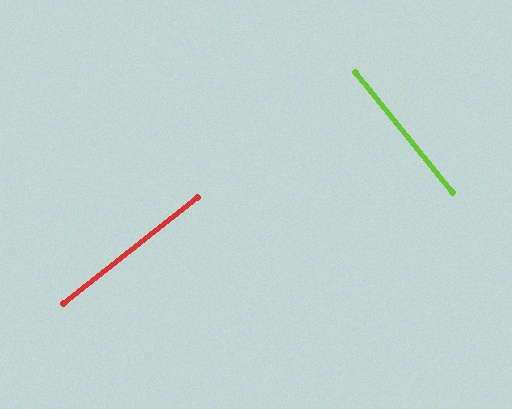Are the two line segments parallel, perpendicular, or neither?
Perpendicular — they meet at approximately 90°.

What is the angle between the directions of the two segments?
Approximately 90 degrees.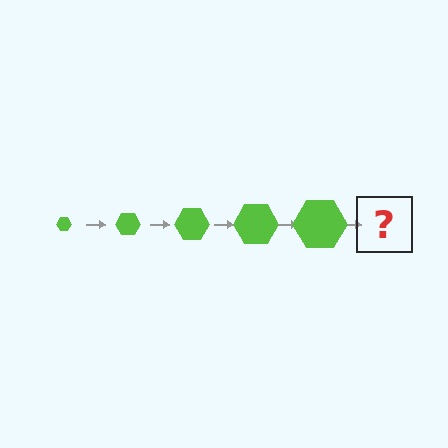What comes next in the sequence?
The next element should be a lime hexagon, larger than the previous one.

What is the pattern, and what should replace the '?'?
The pattern is that the hexagon gets progressively larger each step. The '?' should be a lime hexagon, larger than the previous one.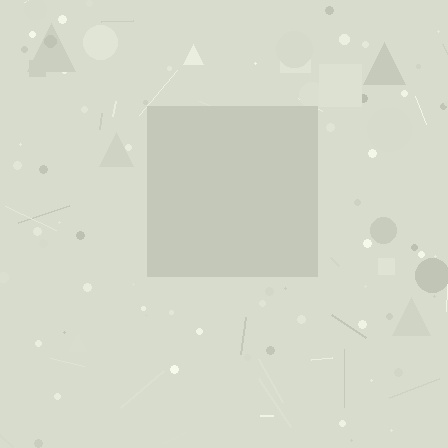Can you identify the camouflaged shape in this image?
The camouflaged shape is a square.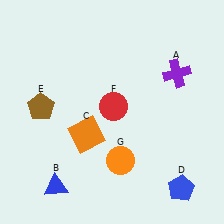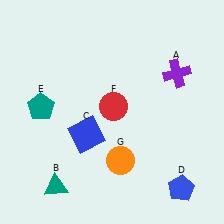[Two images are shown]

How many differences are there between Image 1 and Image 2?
There are 3 differences between the two images.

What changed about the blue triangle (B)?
In Image 1, B is blue. In Image 2, it changed to teal.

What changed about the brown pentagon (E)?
In Image 1, E is brown. In Image 2, it changed to teal.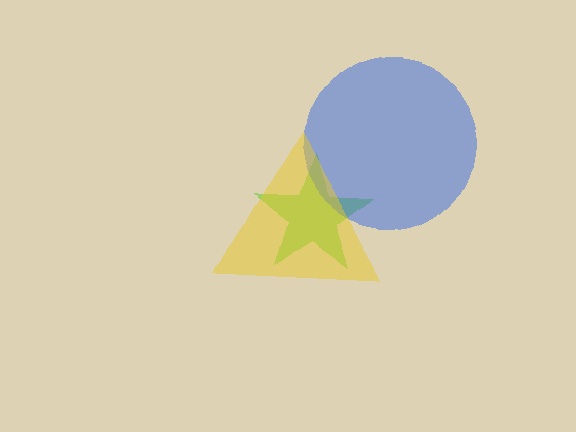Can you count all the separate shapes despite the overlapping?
Yes, there are 3 separate shapes.